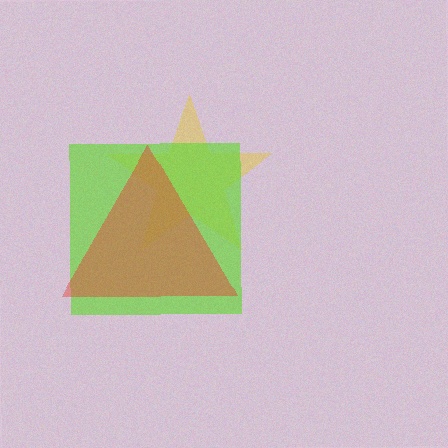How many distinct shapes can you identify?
There are 3 distinct shapes: a yellow star, a lime square, a red triangle.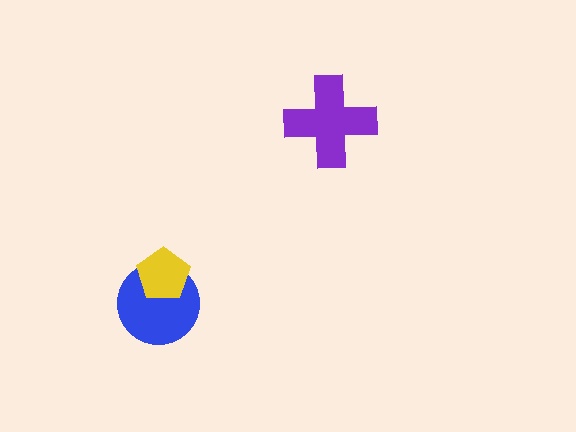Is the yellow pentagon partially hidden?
No, no other shape covers it.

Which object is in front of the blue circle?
The yellow pentagon is in front of the blue circle.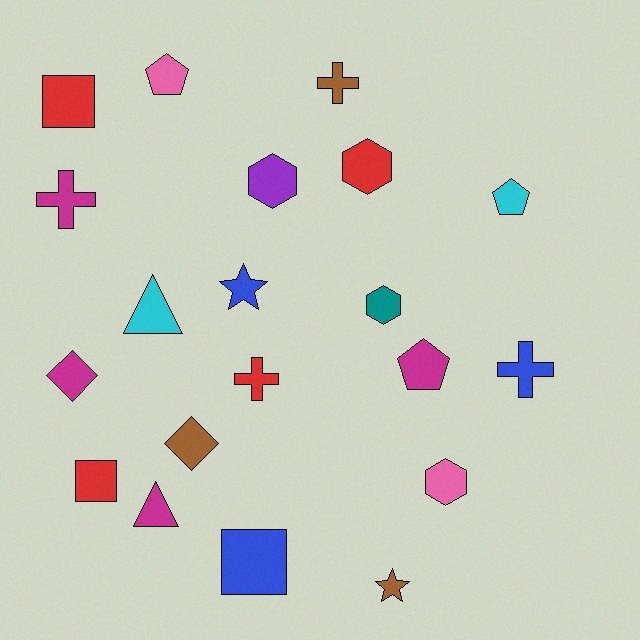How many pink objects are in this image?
There are 2 pink objects.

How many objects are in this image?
There are 20 objects.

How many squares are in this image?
There are 3 squares.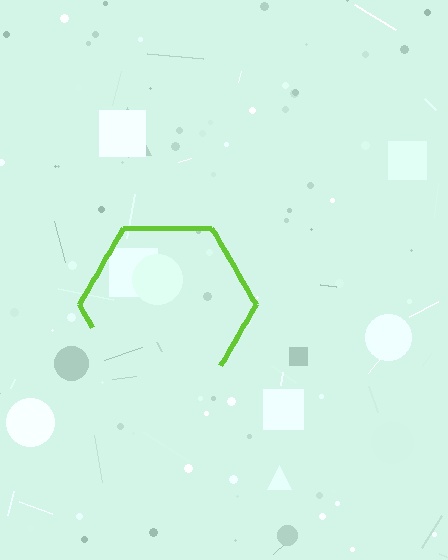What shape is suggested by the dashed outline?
The dashed outline suggests a hexagon.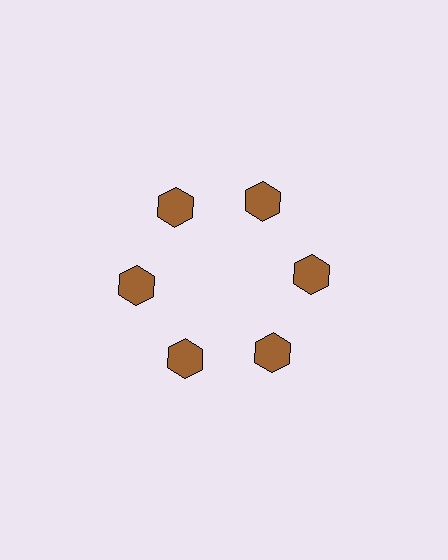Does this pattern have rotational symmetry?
Yes, this pattern has 6-fold rotational symmetry. It looks the same after rotating 60 degrees around the center.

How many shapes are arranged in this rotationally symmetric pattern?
There are 6 shapes, arranged in 6 groups of 1.